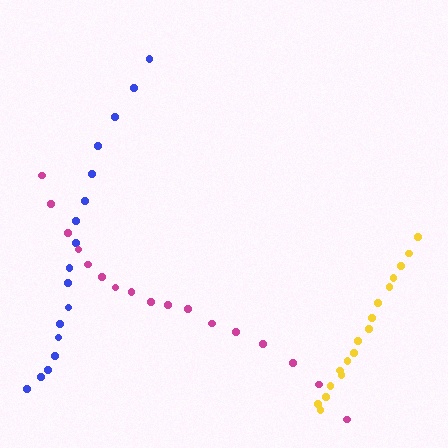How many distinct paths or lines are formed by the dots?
There are 3 distinct paths.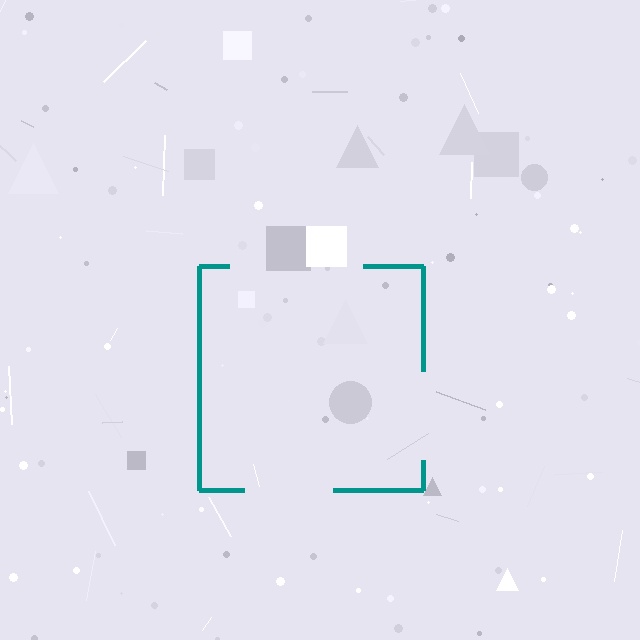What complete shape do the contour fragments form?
The contour fragments form a square.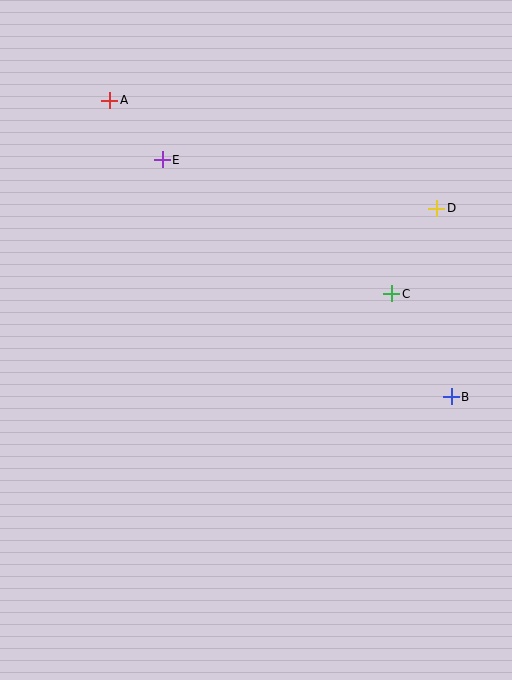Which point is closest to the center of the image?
Point C at (392, 294) is closest to the center.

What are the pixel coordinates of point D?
Point D is at (437, 208).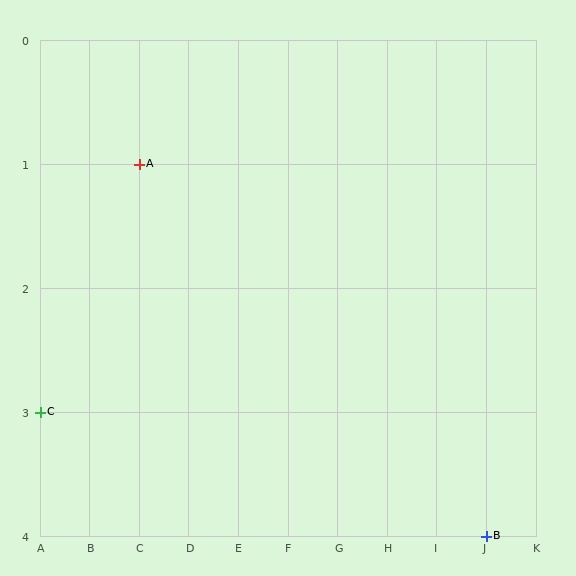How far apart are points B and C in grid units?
Points B and C are 9 columns and 1 row apart (about 9.1 grid units diagonally).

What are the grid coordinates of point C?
Point C is at grid coordinates (A, 3).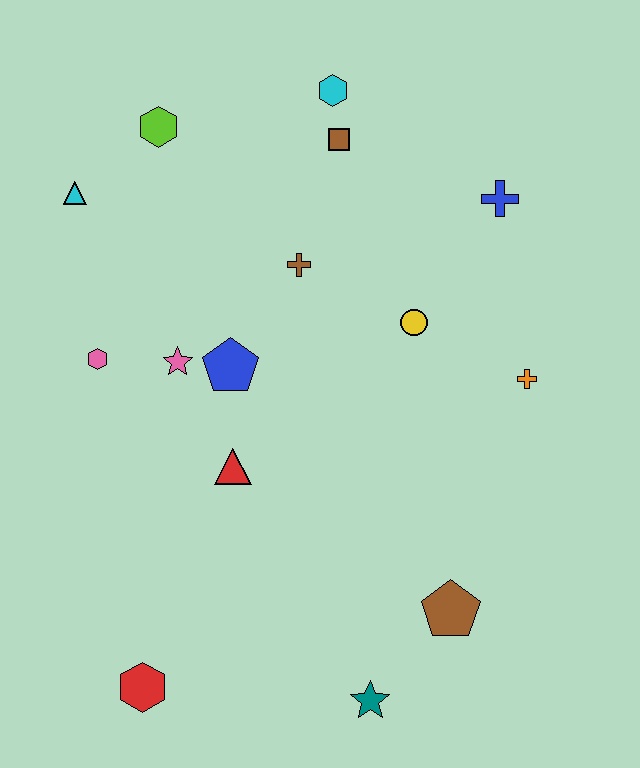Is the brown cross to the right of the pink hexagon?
Yes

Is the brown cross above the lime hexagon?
No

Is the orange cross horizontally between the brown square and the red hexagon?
No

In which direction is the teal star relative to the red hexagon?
The teal star is to the right of the red hexagon.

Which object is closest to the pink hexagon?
The pink star is closest to the pink hexagon.